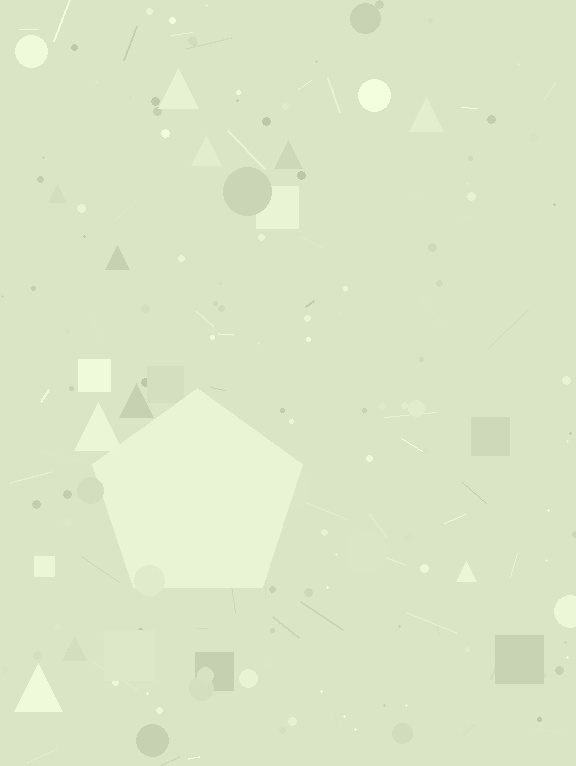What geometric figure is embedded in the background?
A pentagon is embedded in the background.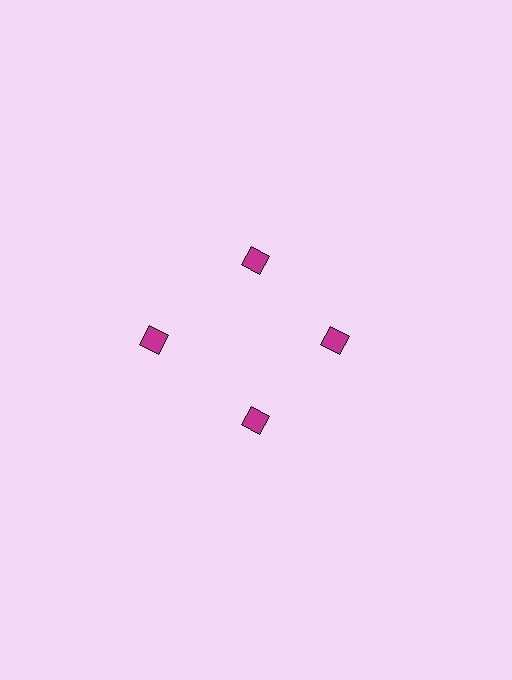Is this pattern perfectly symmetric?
No. The 4 magenta diamonds are arranged in a ring, but one element near the 9 o'clock position is pushed outward from the center, breaking the 4-fold rotational symmetry.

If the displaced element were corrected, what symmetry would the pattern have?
It would have 4-fold rotational symmetry — the pattern would map onto itself every 90 degrees.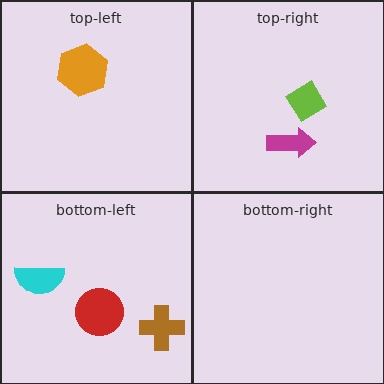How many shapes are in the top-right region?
2.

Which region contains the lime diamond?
The top-right region.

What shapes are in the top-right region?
The magenta arrow, the lime diamond.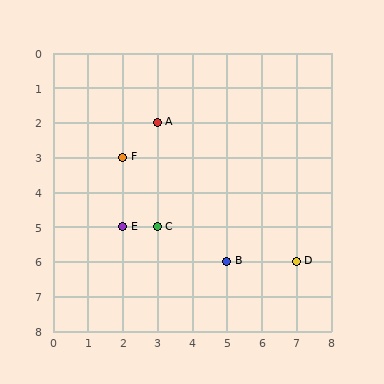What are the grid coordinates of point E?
Point E is at grid coordinates (2, 5).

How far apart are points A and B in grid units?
Points A and B are 2 columns and 4 rows apart (about 4.5 grid units diagonally).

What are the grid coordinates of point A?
Point A is at grid coordinates (3, 2).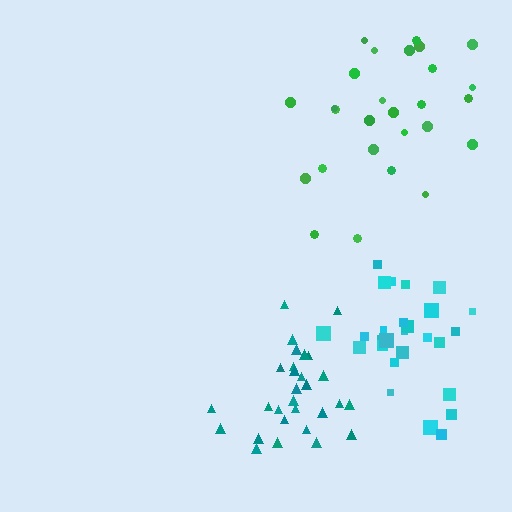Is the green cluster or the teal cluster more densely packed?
Teal.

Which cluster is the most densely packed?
Teal.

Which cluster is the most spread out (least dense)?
Green.